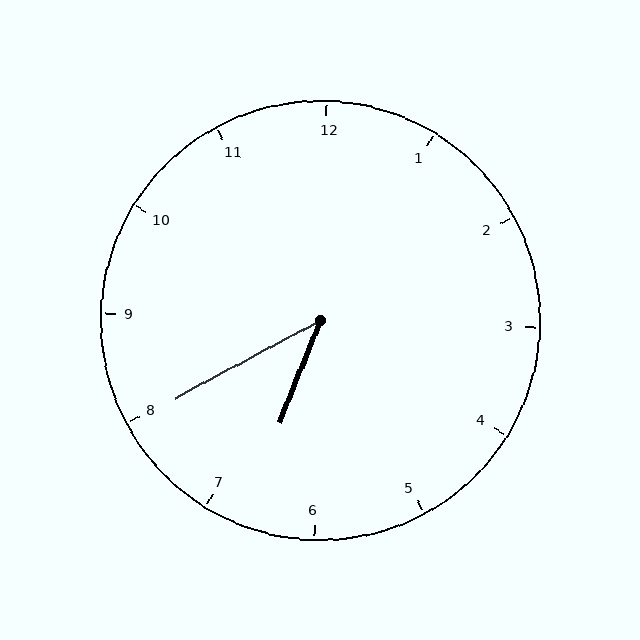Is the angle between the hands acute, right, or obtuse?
It is acute.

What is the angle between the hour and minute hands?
Approximately 40 degrees.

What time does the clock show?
6:40.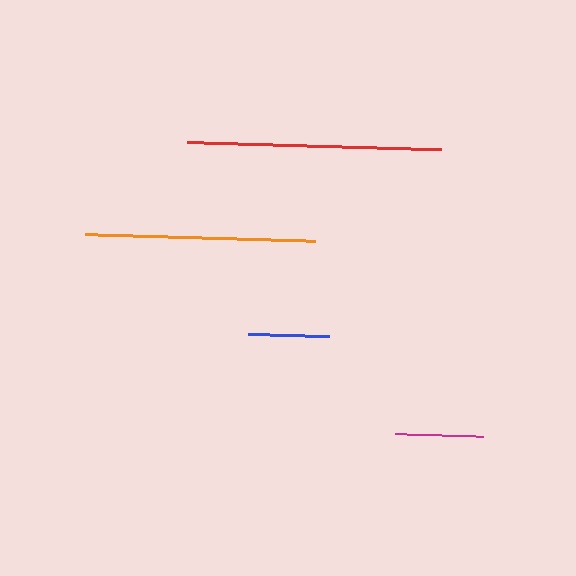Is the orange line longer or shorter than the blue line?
The orange line is longer than the blue line.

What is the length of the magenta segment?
The magenta segment is approximately 88 pixels long.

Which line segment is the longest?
The red line is the longest at approximately 253 pixels.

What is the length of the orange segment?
The orange segment is approximately 231 pixels long.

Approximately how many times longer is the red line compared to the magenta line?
The red line is approximately 2.9 times the length of the magenta line.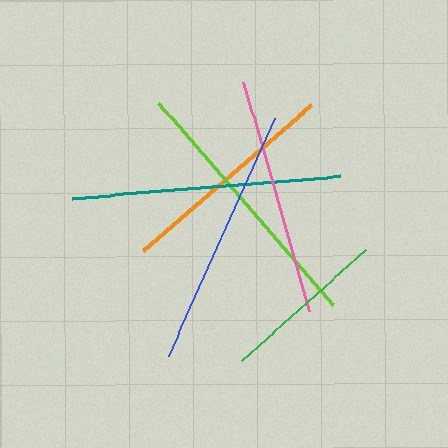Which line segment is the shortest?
The green line is the shortest at approximately 166 pixels.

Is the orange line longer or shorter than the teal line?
The teal line is longer than the orange line.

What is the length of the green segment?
The green segment is approximately 166 pixels long.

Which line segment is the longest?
The teal line is the longest at approximately 269 pixels.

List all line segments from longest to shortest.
From longest to shortest: teal, lime, blue, pink, orange, green.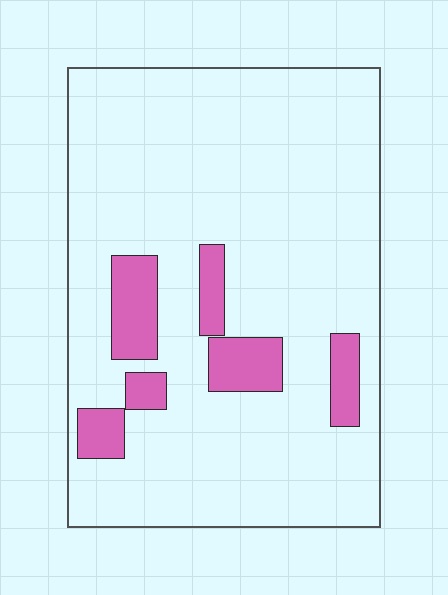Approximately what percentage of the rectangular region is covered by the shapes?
Approximately 15%.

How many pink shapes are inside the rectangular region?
6.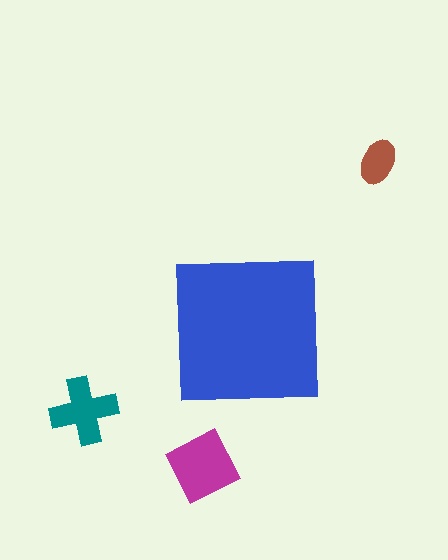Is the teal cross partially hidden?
No, the teal cross is fully visible.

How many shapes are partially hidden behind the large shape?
0 shapes are partially hidden.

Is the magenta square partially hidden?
No, the magenta square is fully visible.